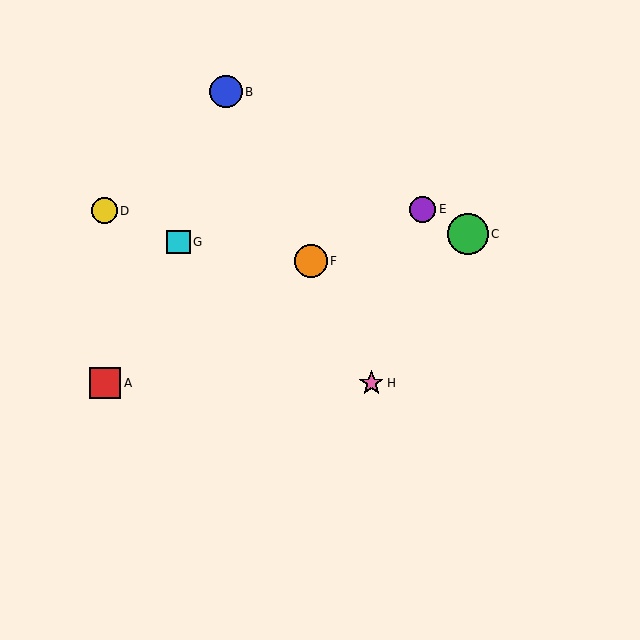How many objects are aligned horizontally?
2 objects (A, H) are aligned horizontally.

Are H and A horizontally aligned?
Yes, both are at y≈383.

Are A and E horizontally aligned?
No, A is at y≈383 and E is at y≈209.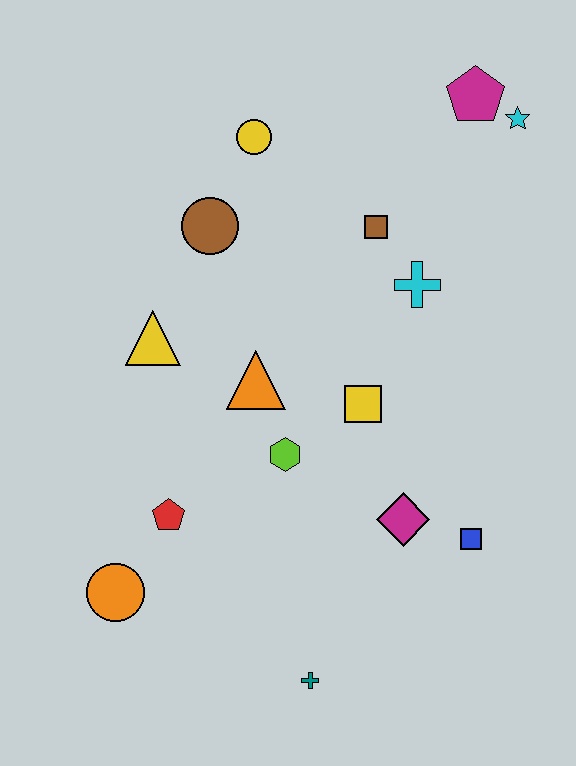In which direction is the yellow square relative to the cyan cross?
The yellow square is below the cyan cross.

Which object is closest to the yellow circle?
The brown circle is closest to the yellow circle.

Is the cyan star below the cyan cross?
No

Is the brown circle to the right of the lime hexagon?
No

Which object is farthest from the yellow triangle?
The cyan star is farthest from the yellow triangle.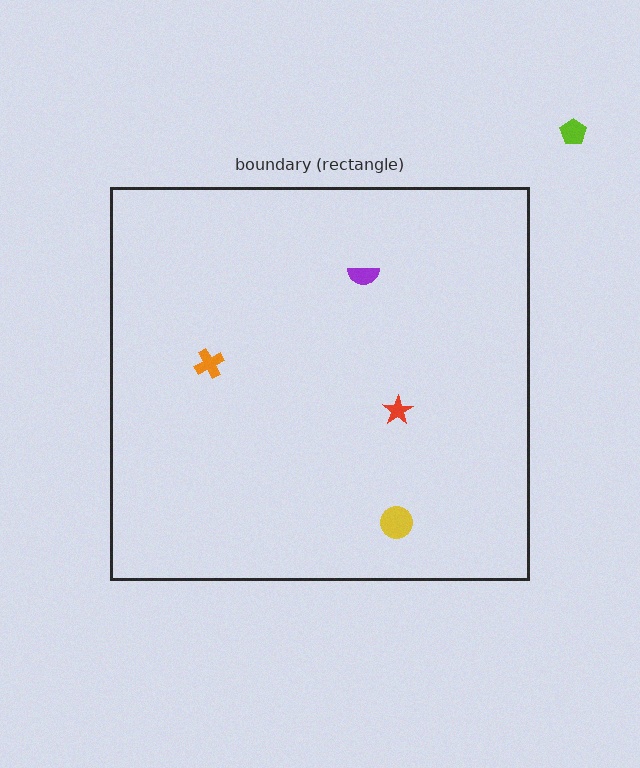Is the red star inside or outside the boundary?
Inside.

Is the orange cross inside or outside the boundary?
Inside.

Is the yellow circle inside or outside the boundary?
Inside.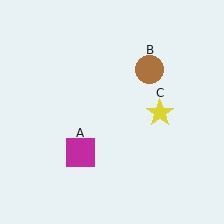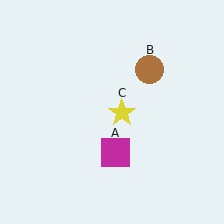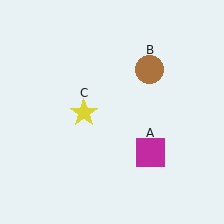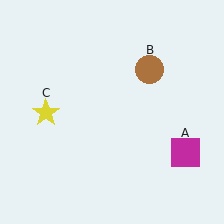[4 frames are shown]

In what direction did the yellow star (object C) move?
The yellow star (object C) moved left.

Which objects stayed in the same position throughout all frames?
Brown circle (object B) remained stationary.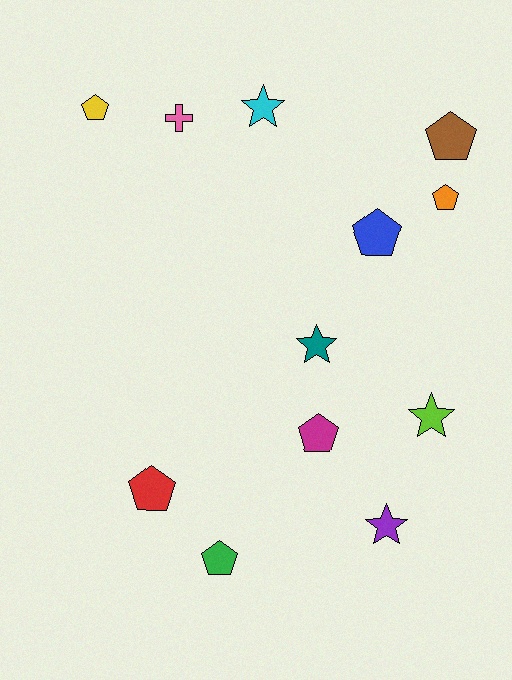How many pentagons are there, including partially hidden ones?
There are 7 pentagons.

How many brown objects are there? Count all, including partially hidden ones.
There is 1 brown object.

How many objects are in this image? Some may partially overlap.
There are 12 objects.